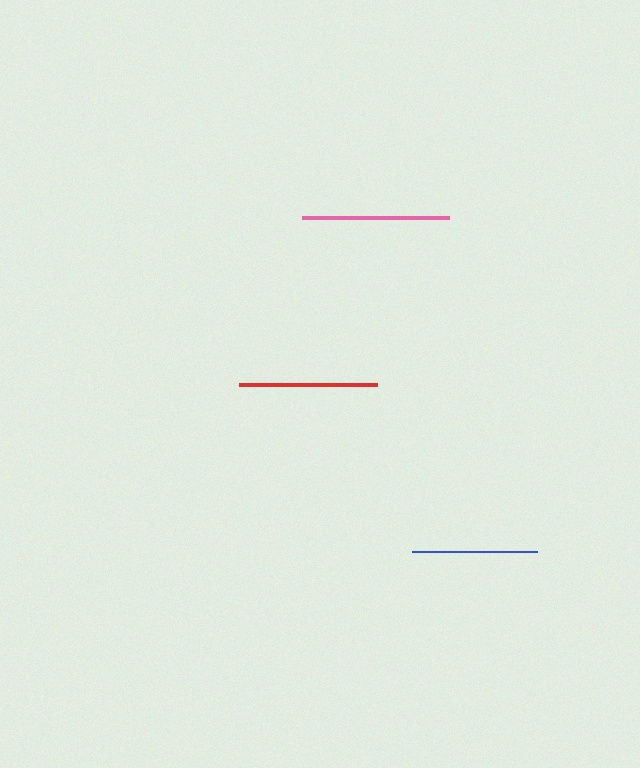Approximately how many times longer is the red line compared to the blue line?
The red line is approximately 1.1 times the length of the blue line.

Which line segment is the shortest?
The blue line is the shortest at approximately 125 pixels.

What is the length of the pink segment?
The pink segment is approximately 147 pixels long.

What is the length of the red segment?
The red segment is approximately 139 pixels long.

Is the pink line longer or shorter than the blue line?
The pink line is longer than the blue line.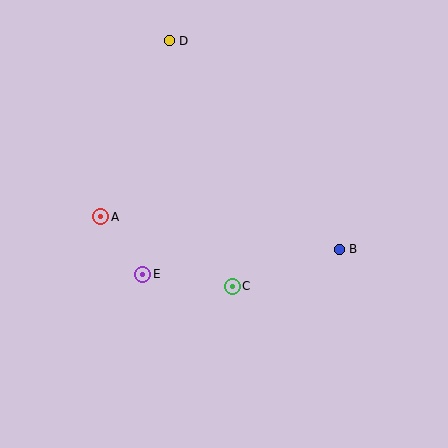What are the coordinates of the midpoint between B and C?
The midpoint between B and C is at (286, 268).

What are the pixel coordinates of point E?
Point E is at (143, 274).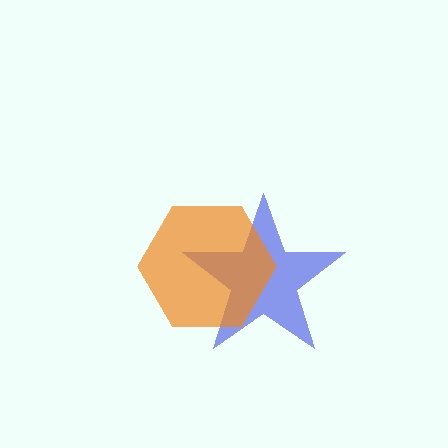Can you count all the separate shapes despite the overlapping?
Yes, there are 2 separate shapes.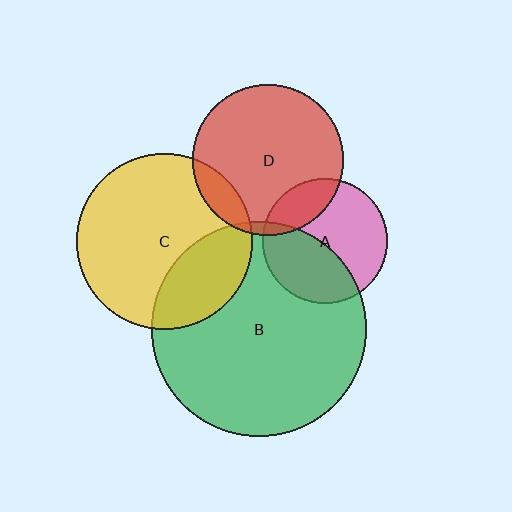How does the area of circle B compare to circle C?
Approximately 1.5 times.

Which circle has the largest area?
Circle B (green).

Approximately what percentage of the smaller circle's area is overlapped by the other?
Approximately 40%.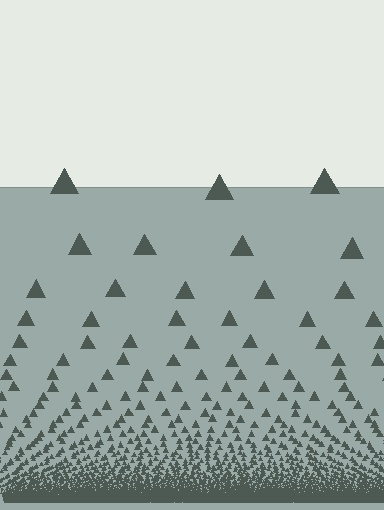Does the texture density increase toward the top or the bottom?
Density increases toward the bottom.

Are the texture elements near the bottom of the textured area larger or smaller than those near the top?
Smaller. The gradient is inverted — elements near the bottom are smaller and denser.